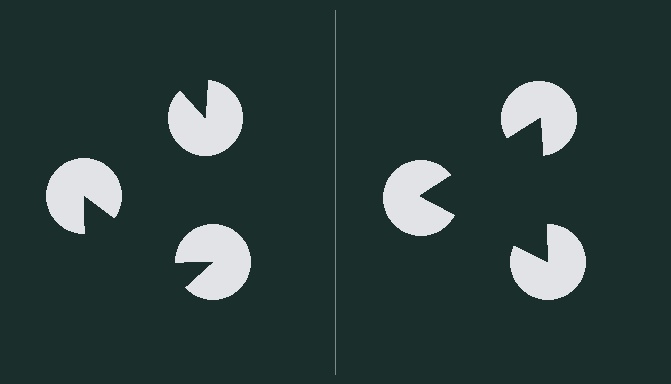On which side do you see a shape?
An illusory triangle appears on the right side. On the left side the wedge cuts are rotated, so no coherent shape forms.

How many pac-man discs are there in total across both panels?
6 — 3 on each side.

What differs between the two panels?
The pac-man discs are positioned identically on both sides; only the wedge orientations differ. On the right they align to a triangle; on the left they are misaligned.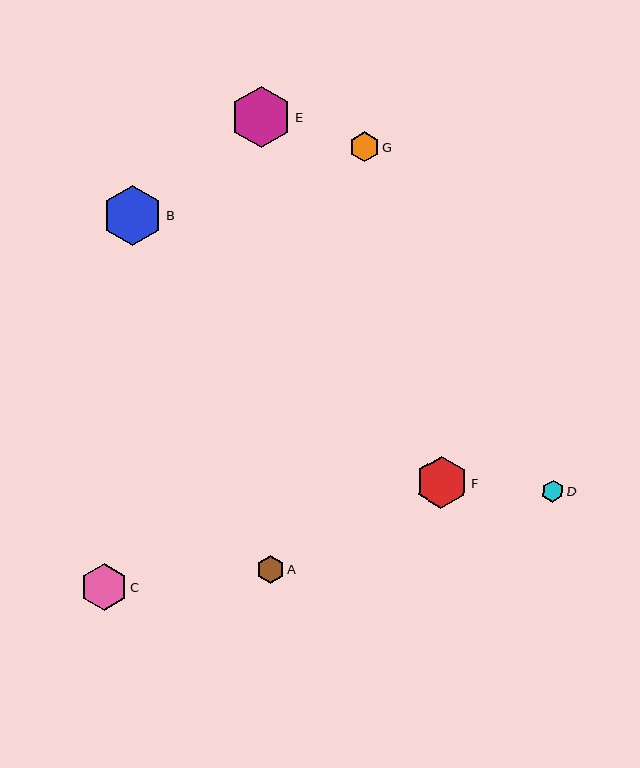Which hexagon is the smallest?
Hexagon D is the smallest with a size of approximately 22 pixels.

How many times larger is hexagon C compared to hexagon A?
Hexagon C is approximately 1.7 times the size of hexagon A.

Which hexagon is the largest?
Hexagon E is the largest with a size of approximately 61 pixels.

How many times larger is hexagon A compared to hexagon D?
Hexagon A is approximately 1.3 times the size of hexagon D.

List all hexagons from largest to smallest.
From largest to smallest: E, B, F, C, G, A, D.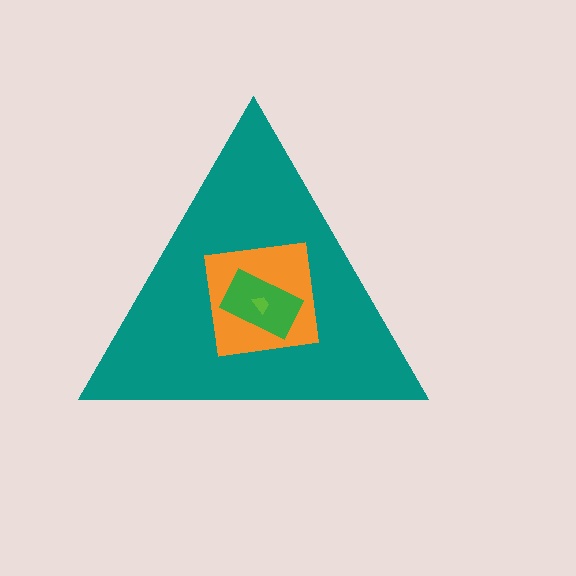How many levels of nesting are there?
4.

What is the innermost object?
The lime trapezoid.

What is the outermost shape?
The teal triangle.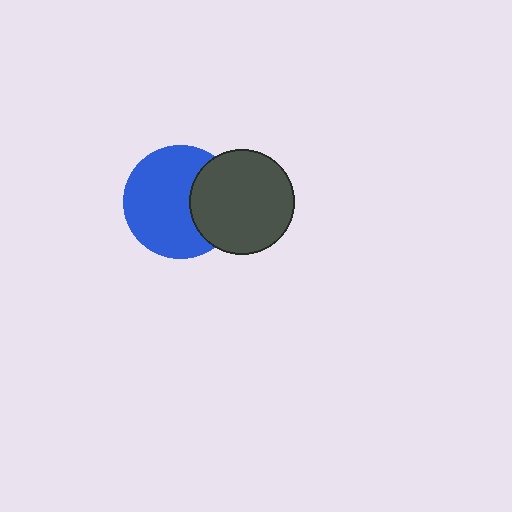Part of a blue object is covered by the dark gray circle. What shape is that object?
It is a circle.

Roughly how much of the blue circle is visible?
Most of it is visible (roughly 70%).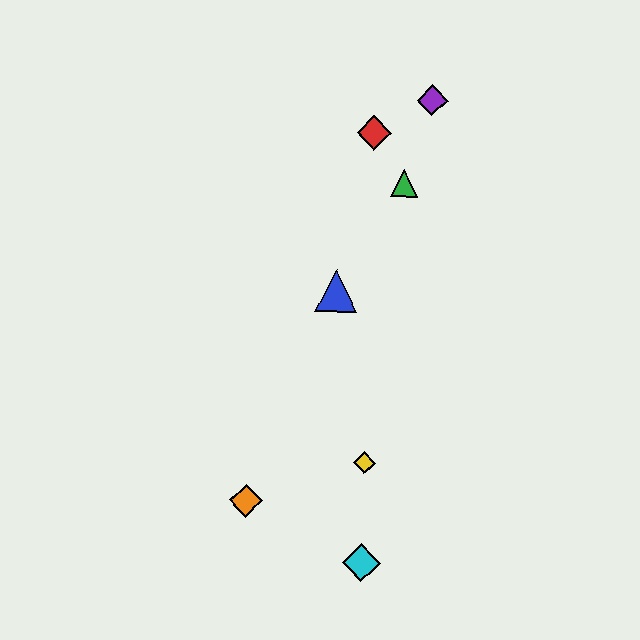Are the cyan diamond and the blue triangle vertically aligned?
No, the cyan diamond is at x≈361 and the blue triangle is at x≈336.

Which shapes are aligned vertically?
The red diamond, the yellow diamond, the cyan diamond are aligned vertically.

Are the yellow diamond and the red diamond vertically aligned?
Yes, both are at x≈364.